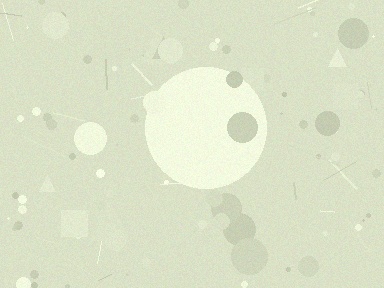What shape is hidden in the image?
A circle is hidden in the image.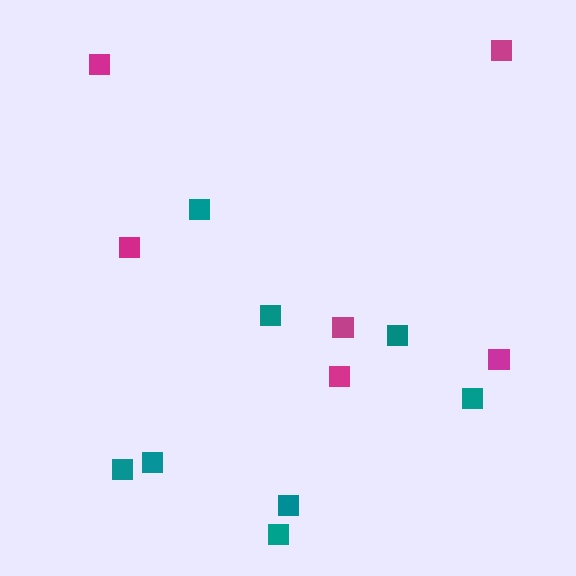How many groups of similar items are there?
There are 2 groups: one group of teal squares (8) and one group of magenta squares (6).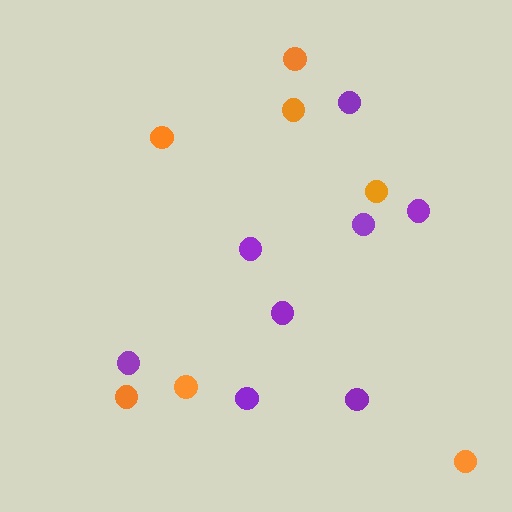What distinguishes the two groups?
There are 2 groups: one group of orange circles (7) and one group of purple circles (8).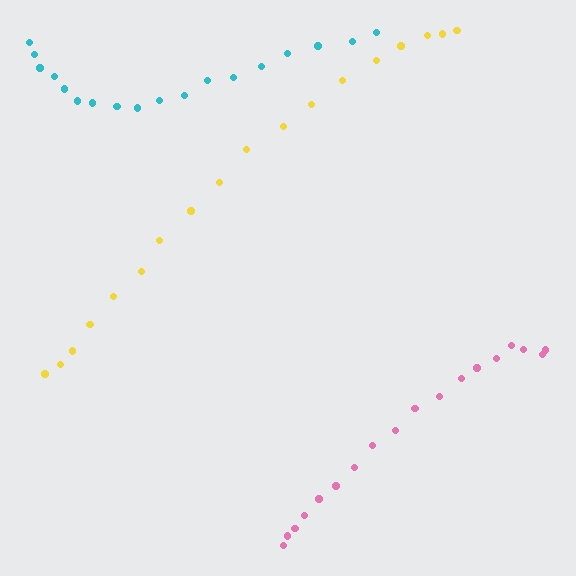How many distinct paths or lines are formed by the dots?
There are 3 distinct paths.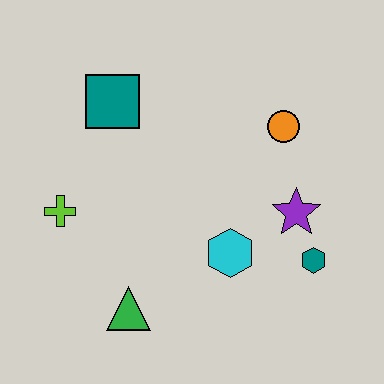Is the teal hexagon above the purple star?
No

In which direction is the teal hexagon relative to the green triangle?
The teal hexagon is to the right of the green triangle.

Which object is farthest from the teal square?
The teal hexagon is farthest from the teal square.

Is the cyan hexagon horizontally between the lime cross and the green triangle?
No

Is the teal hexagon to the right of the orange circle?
Yes